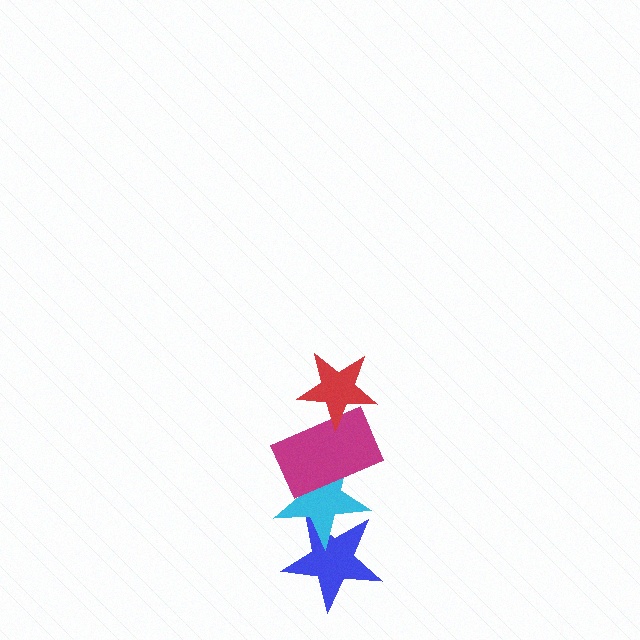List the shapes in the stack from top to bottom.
From top to bottom: the red star, the magenta rectangle, the cyan star, the blue star.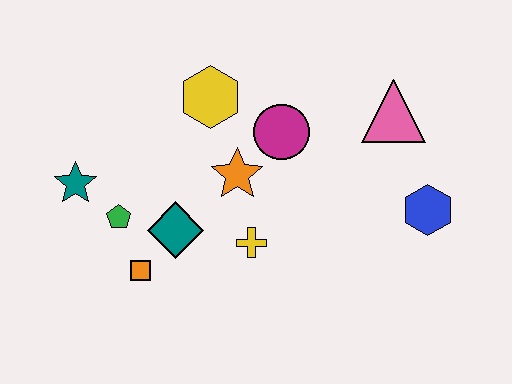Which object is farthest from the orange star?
The blue hexagon is farthest from the orange star.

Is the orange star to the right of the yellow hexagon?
Yes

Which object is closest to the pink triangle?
The blue hexagon is closest to the pink triangle.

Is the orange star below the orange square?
No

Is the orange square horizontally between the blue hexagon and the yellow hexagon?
No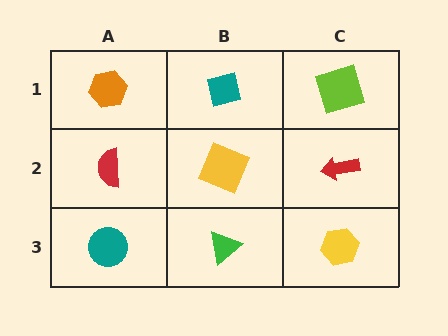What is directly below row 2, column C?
A yellow hexagon.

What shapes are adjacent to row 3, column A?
A red semicircle (row 2, column A), a green triangle (row 3, column B).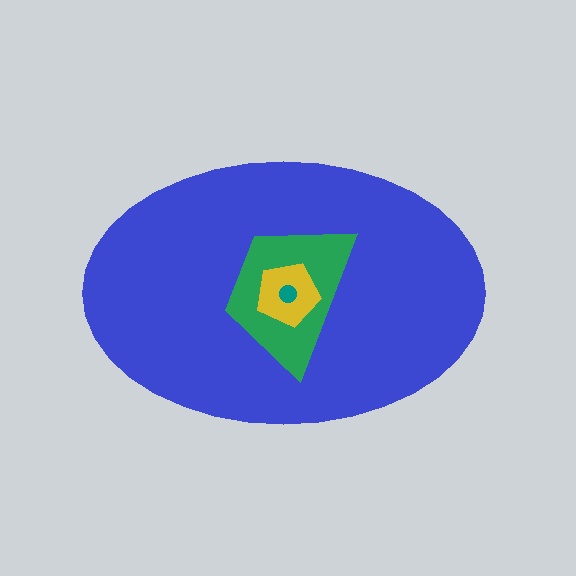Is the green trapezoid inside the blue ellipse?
Yes.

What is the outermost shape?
The blue ellipse.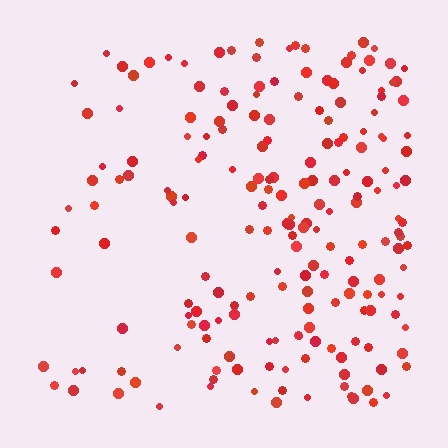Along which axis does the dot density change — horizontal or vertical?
Horizontal.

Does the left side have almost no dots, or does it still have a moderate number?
Still a moderate number, just noticeably fewer than the right.